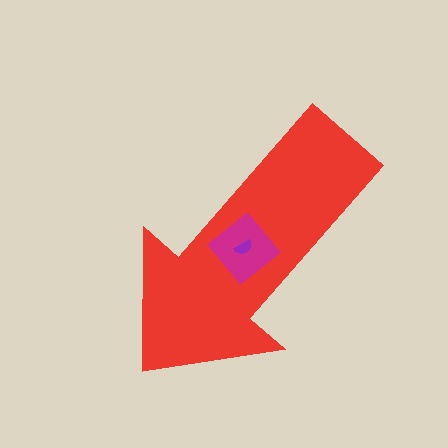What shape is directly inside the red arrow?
The magenta diamond.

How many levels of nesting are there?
3.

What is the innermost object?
The purple semicircle.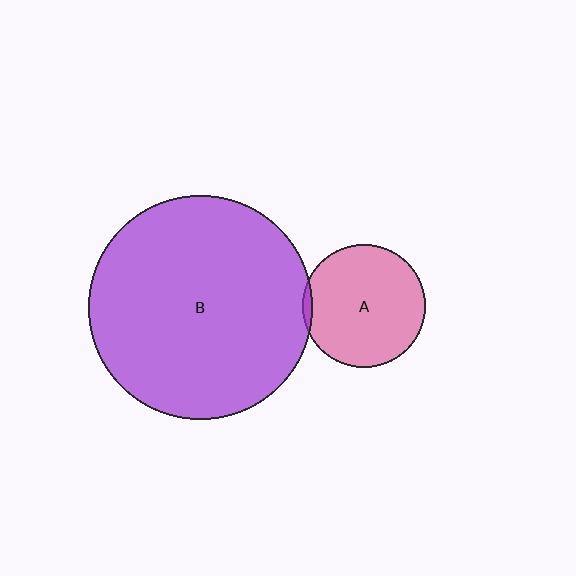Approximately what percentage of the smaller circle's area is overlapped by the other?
Approximately 5%.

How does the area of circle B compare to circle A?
Approximately 3.4 times.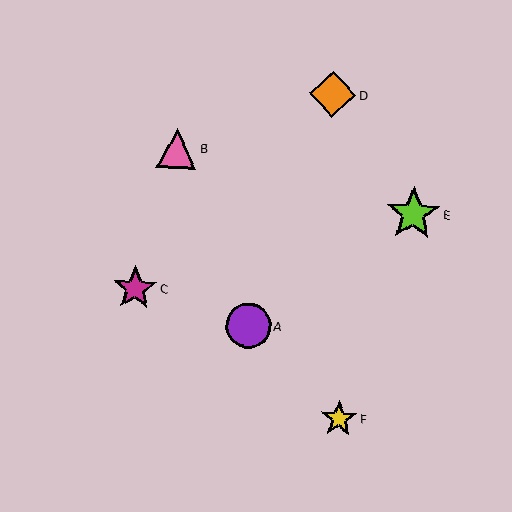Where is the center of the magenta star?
The center of the magenta star is at (135, 288).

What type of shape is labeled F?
Shape F is a yellow star.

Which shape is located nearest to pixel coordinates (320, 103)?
The orange diamond (labeled D) at (333, 94) is nearest to that location.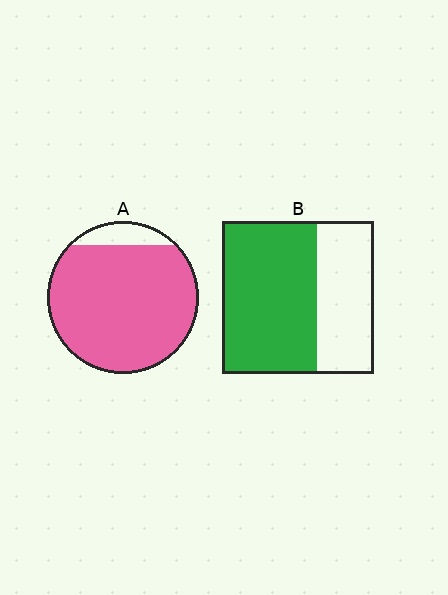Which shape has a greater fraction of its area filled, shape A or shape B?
Shape A.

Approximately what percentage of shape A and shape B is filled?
A is approximately 90% and B is approximately 60%.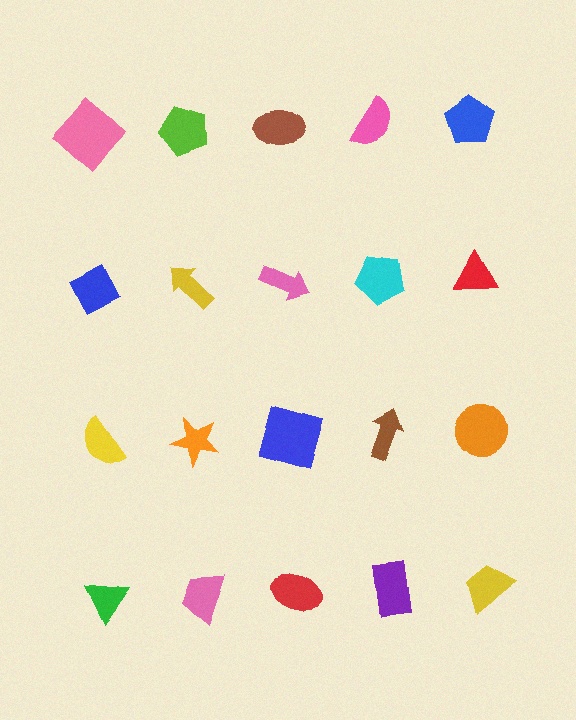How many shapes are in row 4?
5 shapes.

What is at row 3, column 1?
A yellow semicircle.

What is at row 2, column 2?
A yellow arrow.